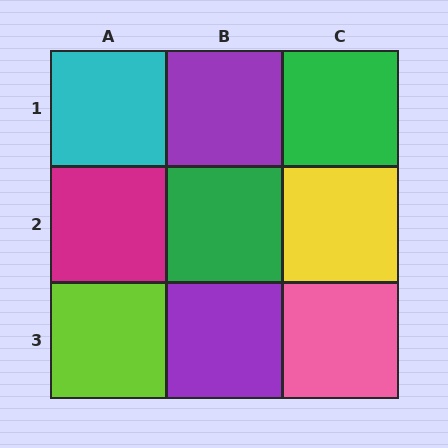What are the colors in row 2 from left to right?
Magenta, green, yellow.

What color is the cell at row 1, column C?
Green.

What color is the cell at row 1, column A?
Cyan.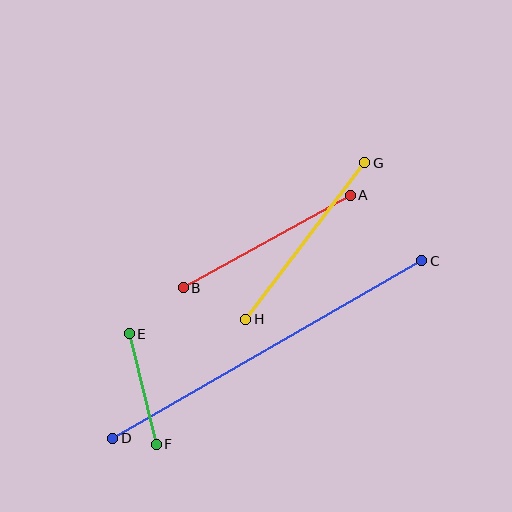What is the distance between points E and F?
The distance is approximately 114 pixels.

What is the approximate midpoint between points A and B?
The midpoint is at approximately (267, 241) pixels.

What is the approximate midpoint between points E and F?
The midpoint is at approximately (143, 389) pixels.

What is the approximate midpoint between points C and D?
The midpoint is at approximately (267, 350) pixels.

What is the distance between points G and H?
The distance is approximately 196 pixels.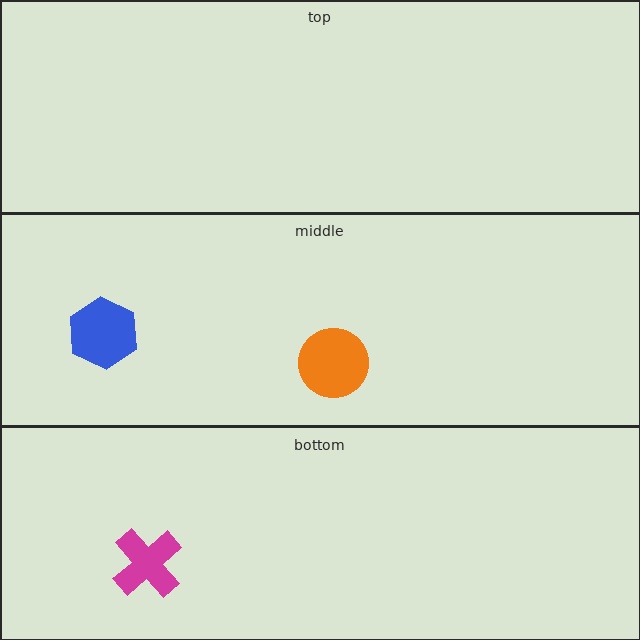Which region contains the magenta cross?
The bottom region.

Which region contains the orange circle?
The middle region.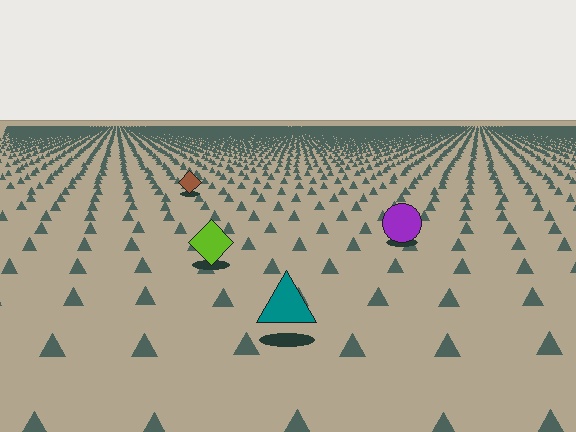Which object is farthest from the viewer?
The brown diamond is farthest from the viewer. It appears smaller and the ground texture around it is denser.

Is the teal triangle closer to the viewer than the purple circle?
Yes. The teal triangle is closer — you can tell from the texture gradient: the ground texture is coarser near it.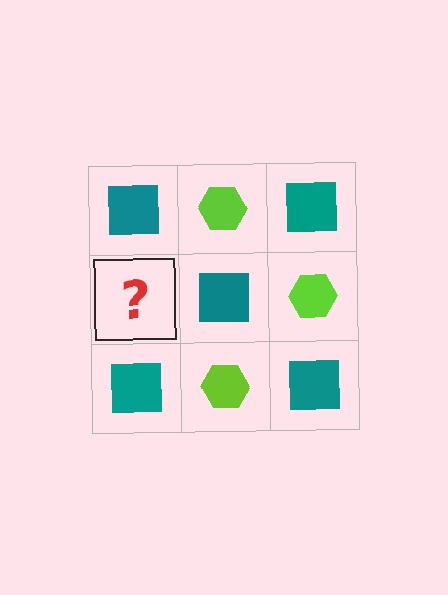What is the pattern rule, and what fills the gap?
The rule is that it alternates teal square and lime hexagon in a checkerboard pattern. The gap should be filled with a lime hexagon.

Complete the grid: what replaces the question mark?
The question mark should be replaced with a lime hexagon.